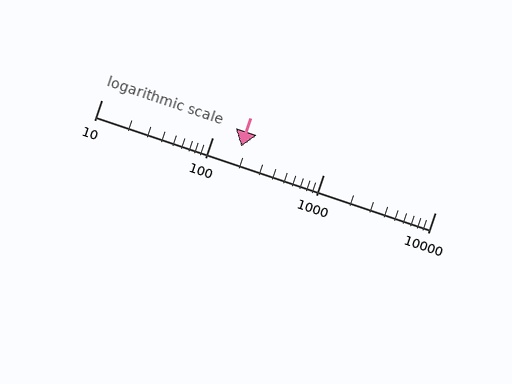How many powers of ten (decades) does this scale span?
The scale spans 3 decades, from 10 to 10000.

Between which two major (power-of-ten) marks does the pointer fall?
The pointer is between 100 and 1000.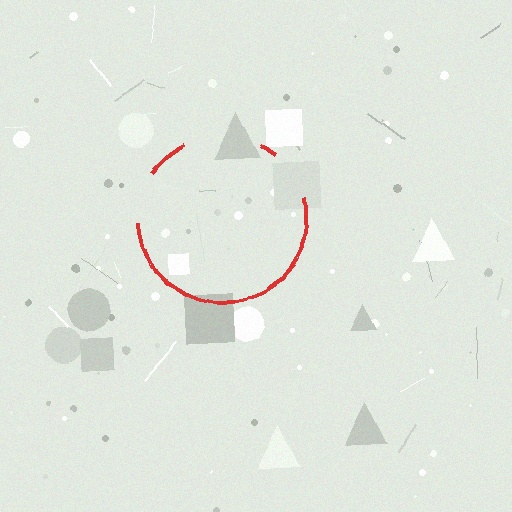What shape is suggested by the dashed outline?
The dashed outline suggests a circle.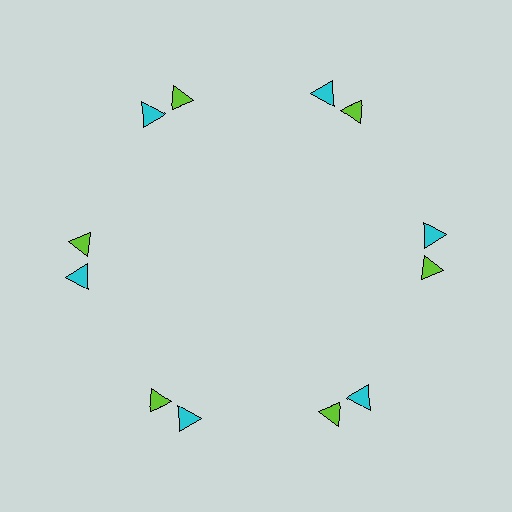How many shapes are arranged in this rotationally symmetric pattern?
There are 12 shapes, arranged in 6 groups of 2.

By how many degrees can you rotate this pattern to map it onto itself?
The pattern maps onto itself every 60 degrees of rotation.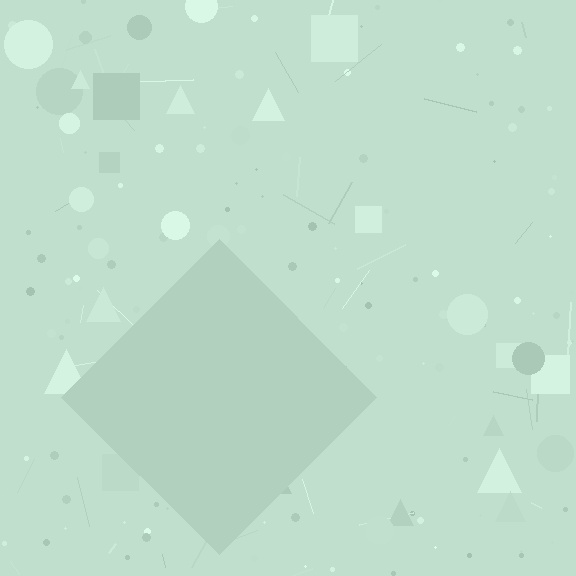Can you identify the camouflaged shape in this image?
The camouflaged shape is a diamond.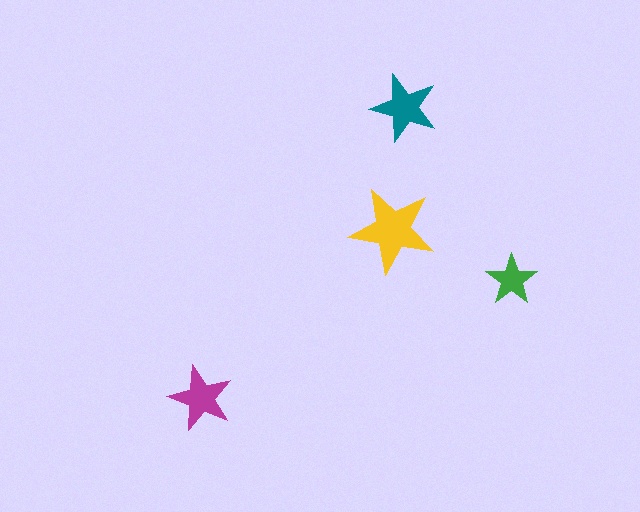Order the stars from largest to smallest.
the yellow one, the teal one, the magenta one, the green one.